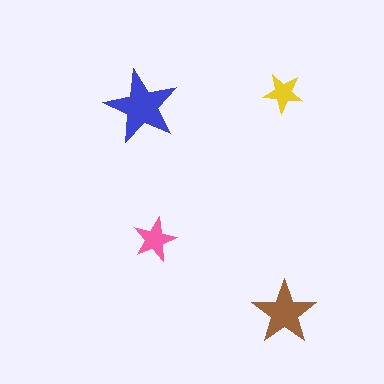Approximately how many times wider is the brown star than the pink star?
About 1.5 times wider.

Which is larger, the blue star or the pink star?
The blue one.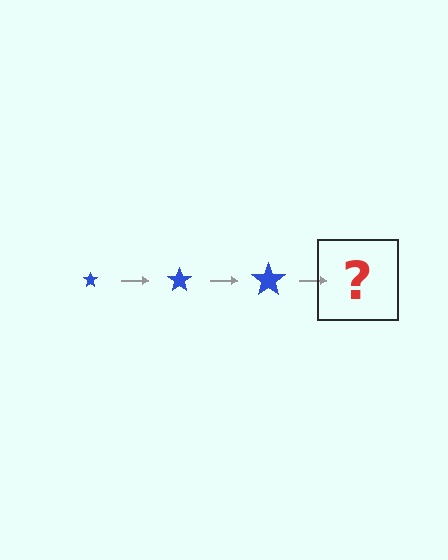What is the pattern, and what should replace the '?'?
The pattern is that the star gets progressively larger each step. The '?' should be a blue star, larger than the previous one.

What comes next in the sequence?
The next element should be a blue star, larger than the previous one.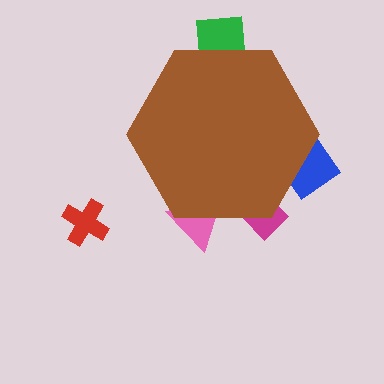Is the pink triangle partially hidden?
Yes, the pink triangle is partially hidden behind the brown hexagon.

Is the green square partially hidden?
Yes, the green square is partially hidden behind the brown hexagon.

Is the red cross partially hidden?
No, the red cross is fully visible.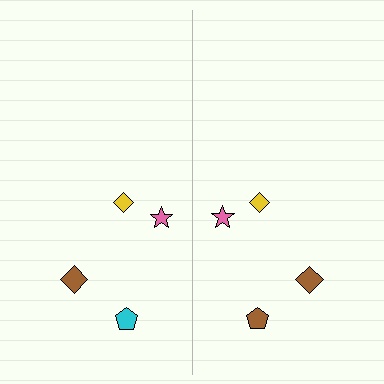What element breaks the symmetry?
The brown pentagon on the right side breaks the symmetry — its mirror counterpart is cyan.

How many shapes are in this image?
There are 8 shapes in this image.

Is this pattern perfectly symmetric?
No, the pattern is not perfectly symmetric. The brown pentagon on the right side breaks the symmetry — its mirror counterpart is cyan.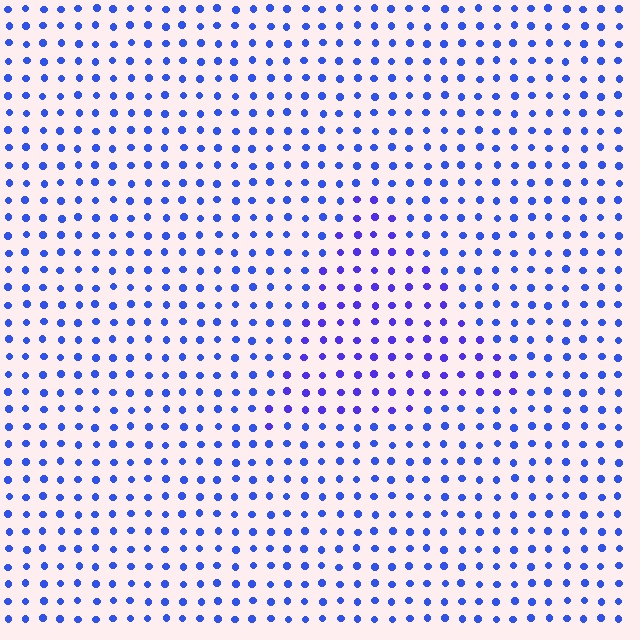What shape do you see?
I see a triangle.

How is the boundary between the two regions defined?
The boundary is defined purely by a slight shift in hue (about 22 degrees). Spacing, size, and orientation are identical on both sides.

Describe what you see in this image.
The image is filled with small blue elements in a uniform arrangement. A triangle-shaped region is visible where the elements are tinted to a slightly different hue, forming a subtle color boundary.